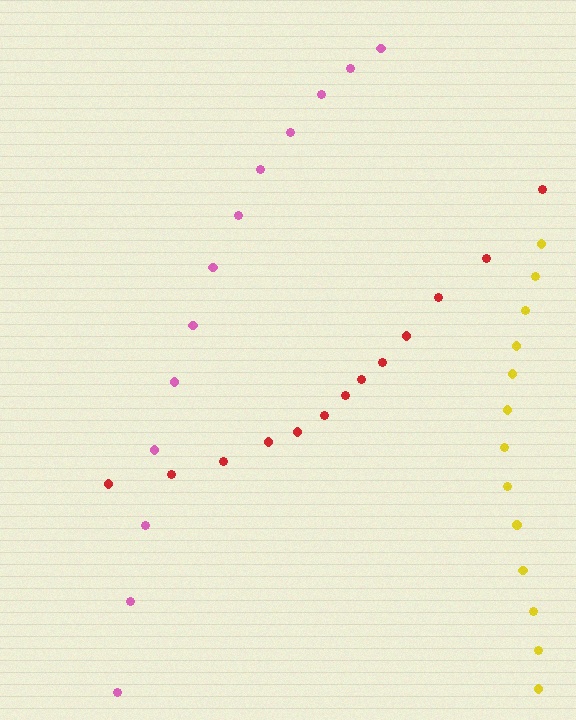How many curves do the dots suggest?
There are 3 distinct paths.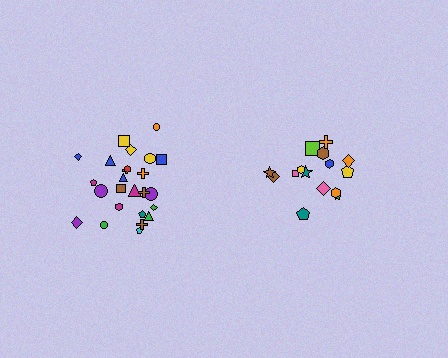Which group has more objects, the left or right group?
The left group.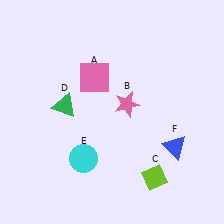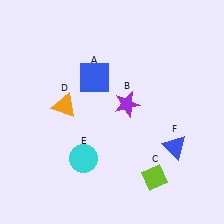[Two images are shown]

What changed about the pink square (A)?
In Image 1, A is pink. In Image 2, it changed to blue.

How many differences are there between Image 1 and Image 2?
There are 3 differences between the two images.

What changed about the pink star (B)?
In Image 1, B is pink. In Image 2, it changed to purple.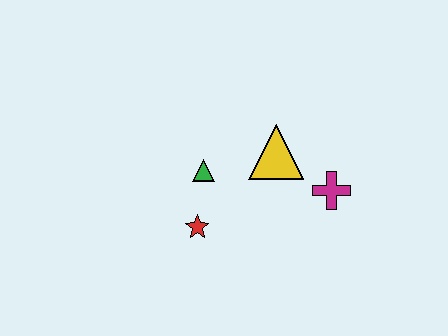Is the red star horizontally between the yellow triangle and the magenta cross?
No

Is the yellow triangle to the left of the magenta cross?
Yes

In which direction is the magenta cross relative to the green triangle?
The magenta cross is to the right of the green triangle.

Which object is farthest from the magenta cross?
The red star is farthest from the magenta cross.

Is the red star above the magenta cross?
No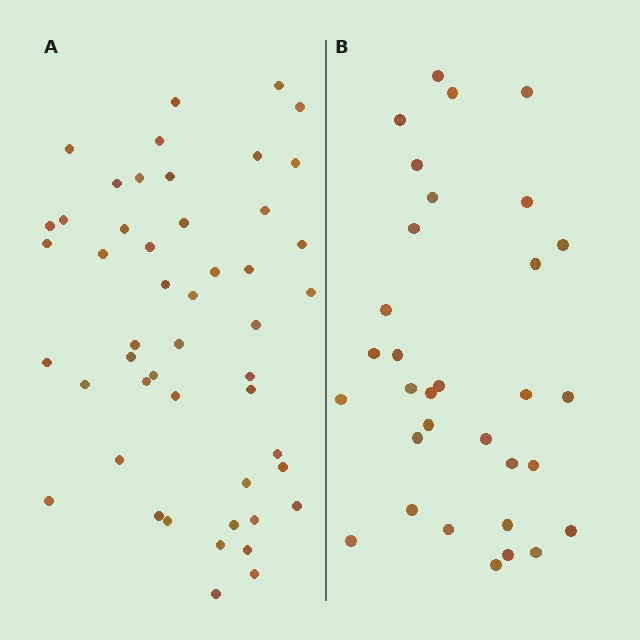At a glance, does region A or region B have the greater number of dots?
Region A (the left region) has more dots.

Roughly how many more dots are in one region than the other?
Region A has approximately 15 more dots than region B.